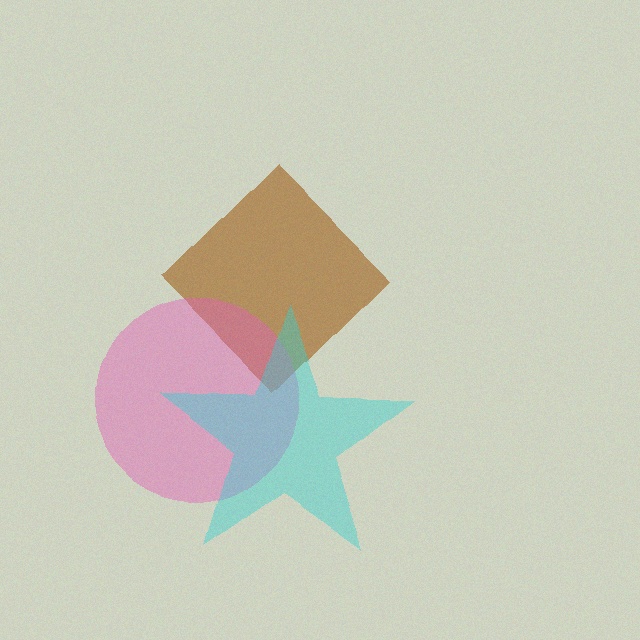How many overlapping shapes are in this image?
There are 3 overlapping shapes in the image.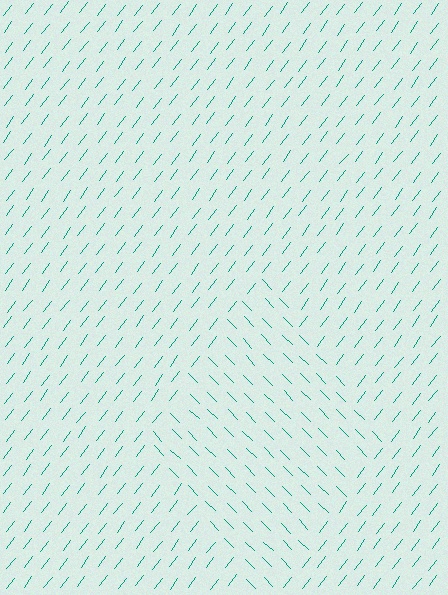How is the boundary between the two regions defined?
The boundary is defined purely by a change in line orientation (approximately 81 degrees difference). All lines are the same color and thickness.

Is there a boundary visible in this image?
Yes, there is a texture boundary formed by a change in line orientation.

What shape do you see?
I see a diamond.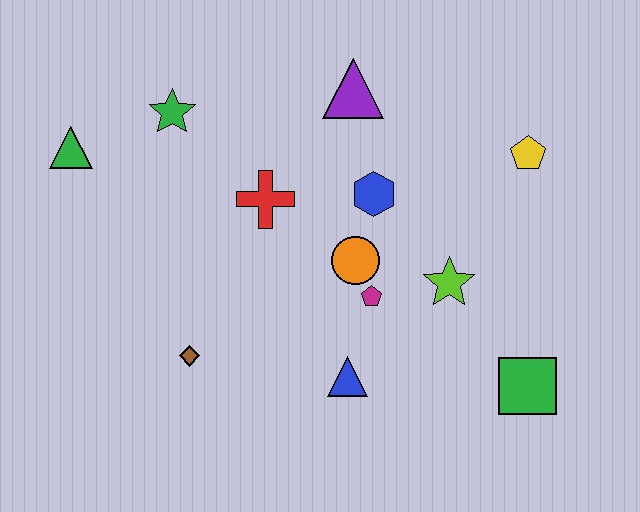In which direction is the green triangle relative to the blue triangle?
The green triangle is to the left of the blue triangle.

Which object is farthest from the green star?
The green square is farthest from the green star.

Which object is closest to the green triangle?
The green star is closest to the green triangle.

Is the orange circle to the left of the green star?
No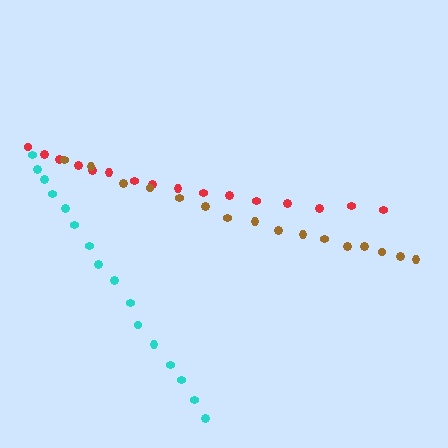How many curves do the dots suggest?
There are 3 distinct paths.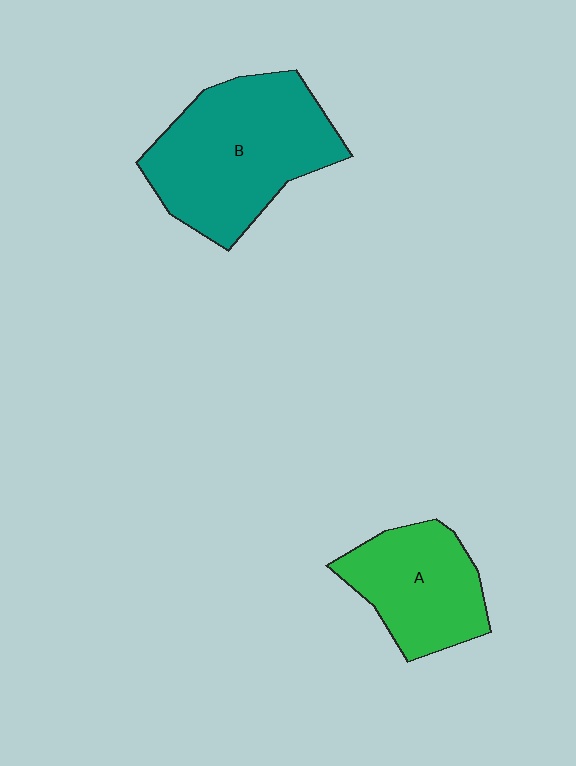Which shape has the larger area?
Shape B (teal).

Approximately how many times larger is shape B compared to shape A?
Approximately 1.6 times.